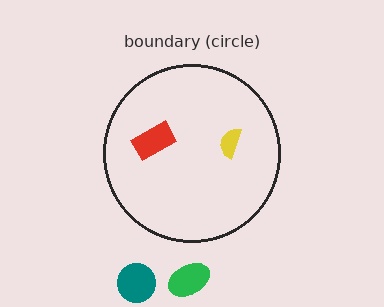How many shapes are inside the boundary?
2 inside, 2 outside.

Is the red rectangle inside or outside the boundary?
Inside.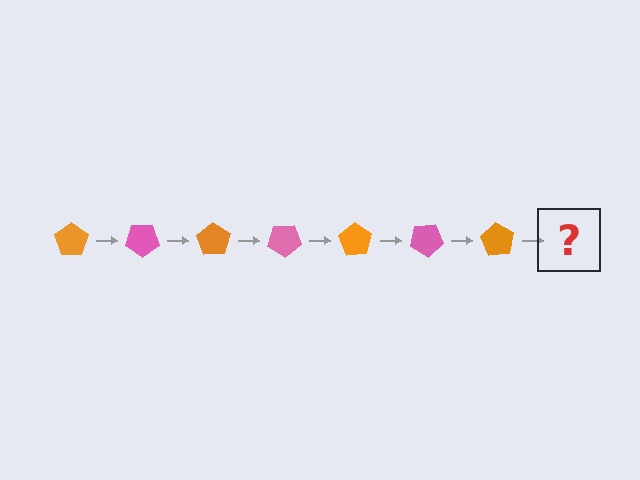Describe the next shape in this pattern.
It should be a pink pentagon, rotated 245 degrees from the start.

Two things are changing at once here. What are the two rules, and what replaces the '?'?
The two rules are that it rotates 35 degrees each step and the color cycles through orange and pink. The '?' should be a pink pentagon, rotated 245 degrees from the start.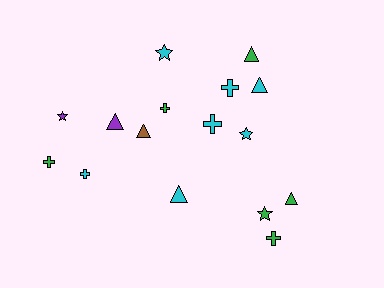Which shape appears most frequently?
Cross, with 6 objects.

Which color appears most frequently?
Cyan, with 7 objects.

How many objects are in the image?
There are 16 objects.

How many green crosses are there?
There are 3 green crosses.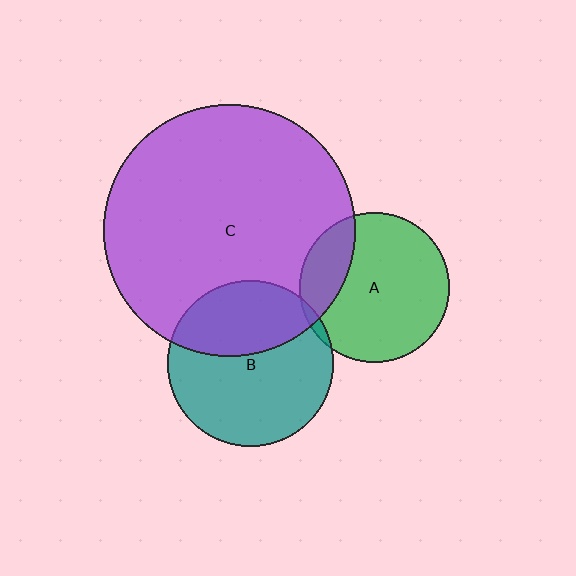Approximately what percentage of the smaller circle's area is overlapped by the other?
Approximately 5%.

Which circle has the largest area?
Circle C (purple).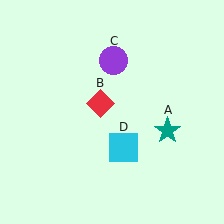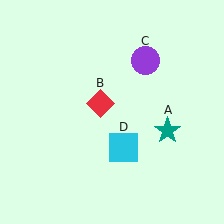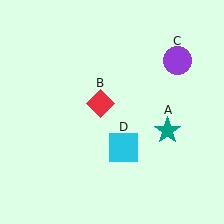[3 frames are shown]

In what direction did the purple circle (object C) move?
The purple circle (object C) moved right.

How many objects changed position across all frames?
1 object changed position: purple circle (object C).